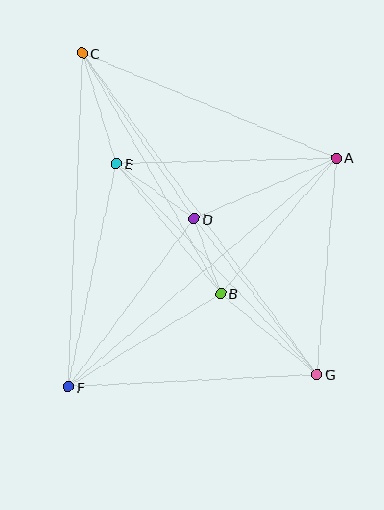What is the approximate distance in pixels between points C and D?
The distance between C and D is approximately 200 pixels.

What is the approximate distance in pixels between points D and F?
The distance between D and F is approximately 210 pixels.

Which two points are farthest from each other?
Points C and G are farthest from each other.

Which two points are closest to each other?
Points B and D are closest to each other.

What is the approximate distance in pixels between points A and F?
The distance between A and F is approximately 352 pixels.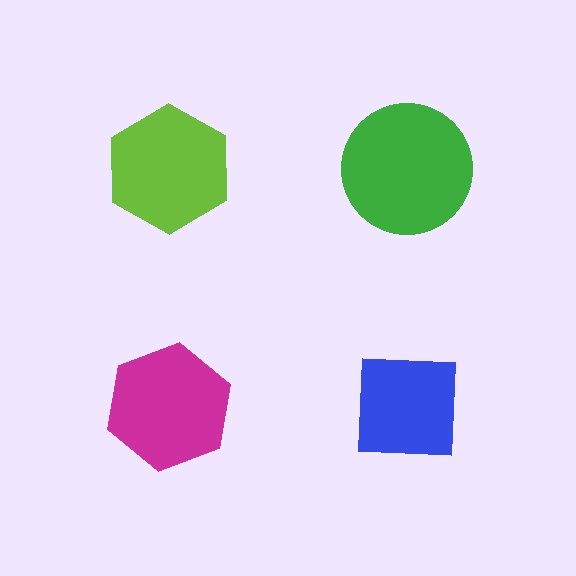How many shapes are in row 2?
2 shapes.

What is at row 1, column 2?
A green circle.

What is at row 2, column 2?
A blue square.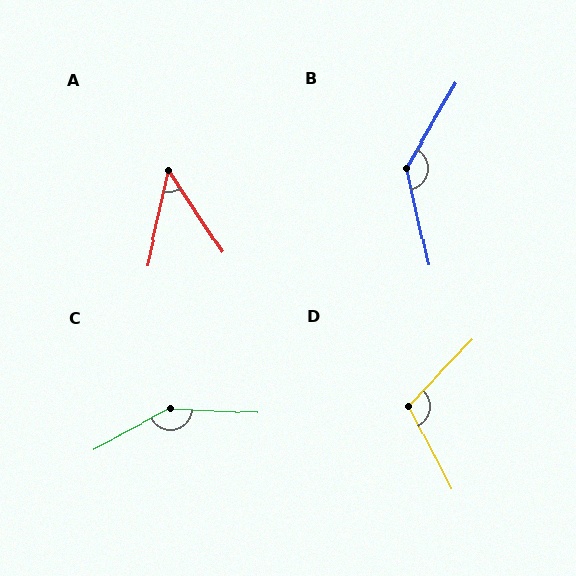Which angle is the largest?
C, at approximately 149 degrees.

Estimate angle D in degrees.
Approximately 109 degrees.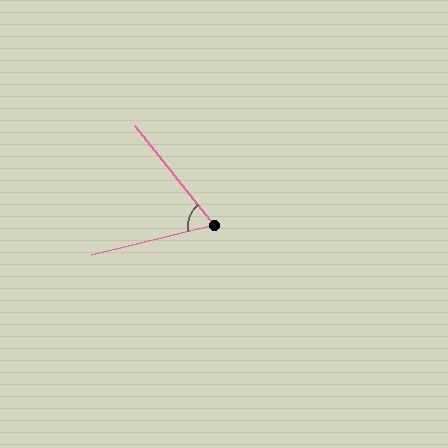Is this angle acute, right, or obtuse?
It is acute.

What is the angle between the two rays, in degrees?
Approximately 65 degrees.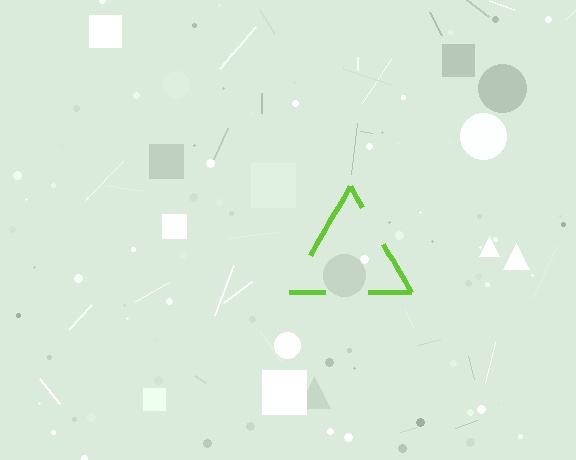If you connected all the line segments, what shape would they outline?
They would outline a triangle.